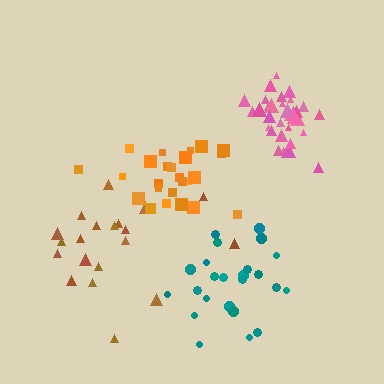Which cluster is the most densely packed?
Pink.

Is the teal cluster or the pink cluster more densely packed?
Pink.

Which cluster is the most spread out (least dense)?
Brown.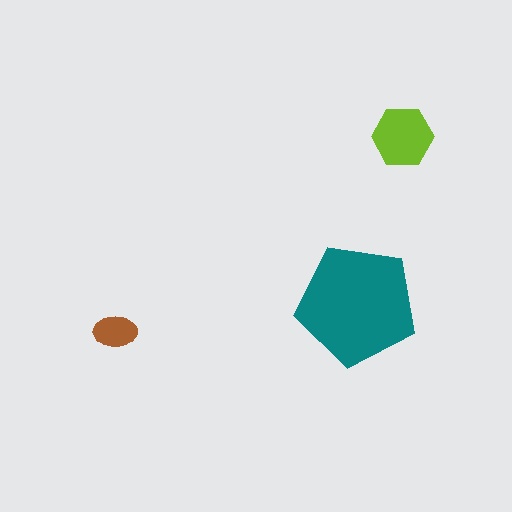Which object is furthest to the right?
The lime hexagon is rightmost.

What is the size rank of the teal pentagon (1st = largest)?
1st.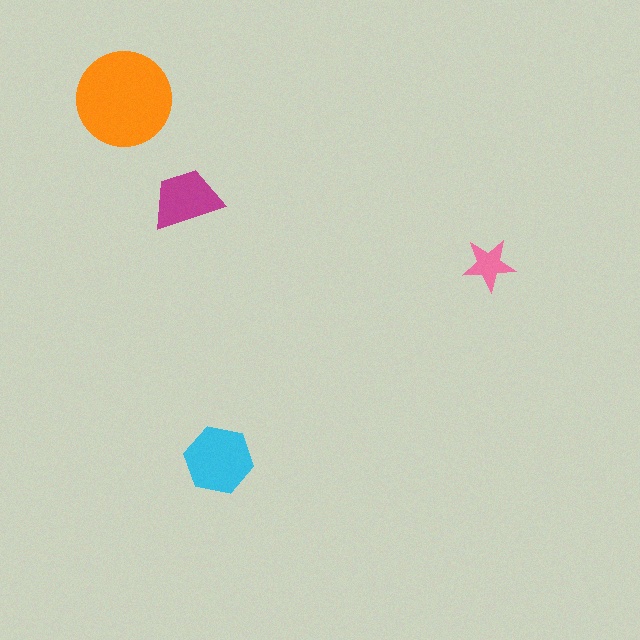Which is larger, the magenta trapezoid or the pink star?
The magenta trapezoid.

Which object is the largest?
The orange circle.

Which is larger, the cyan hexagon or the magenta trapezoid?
The cyan hexagon.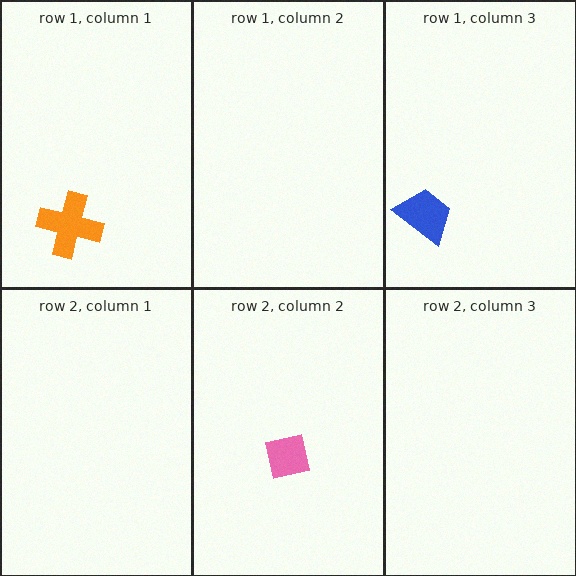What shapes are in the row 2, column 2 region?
The pink square.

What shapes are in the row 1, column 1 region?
The orange cross.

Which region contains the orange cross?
The row 1, column 1 region.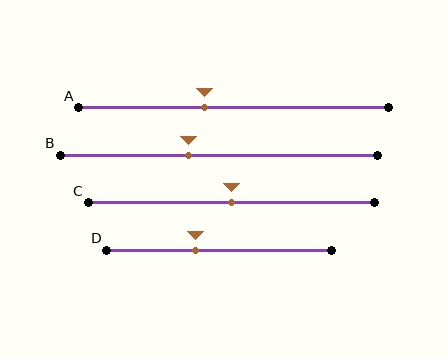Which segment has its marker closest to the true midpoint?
Segment C has its marker closest to the true midpoint.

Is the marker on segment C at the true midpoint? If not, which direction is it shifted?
Yes, the marker on segment C is at the true midpoint.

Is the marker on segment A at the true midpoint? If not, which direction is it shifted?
No, the marker on segment A is shifted to the left by about 9% of the segment length.